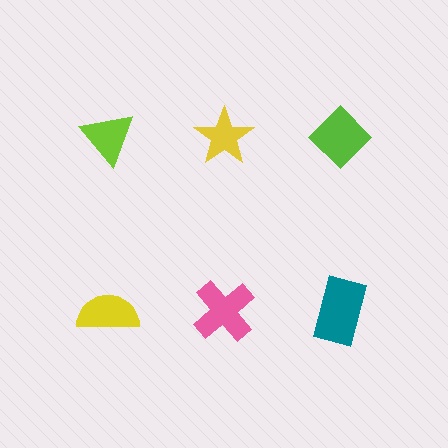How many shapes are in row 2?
3 shapes.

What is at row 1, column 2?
A yellow star.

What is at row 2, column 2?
A pink cross.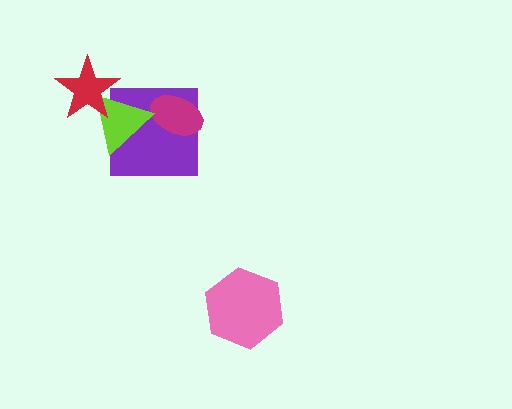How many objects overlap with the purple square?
2 objects overlap with the purple square.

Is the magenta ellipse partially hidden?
No, no other shape covers it.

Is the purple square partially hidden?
Yes, it is partially covered by another shape.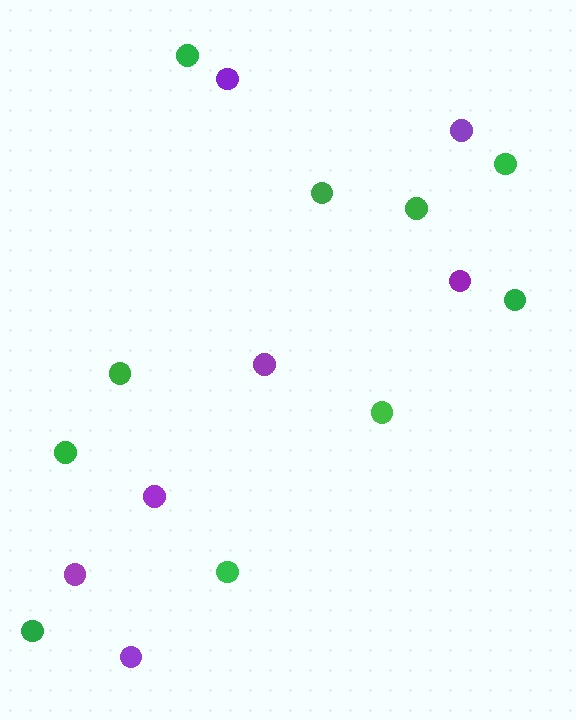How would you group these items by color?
There are 2 groups: one group of green circles (10) and one group of purple circles (7).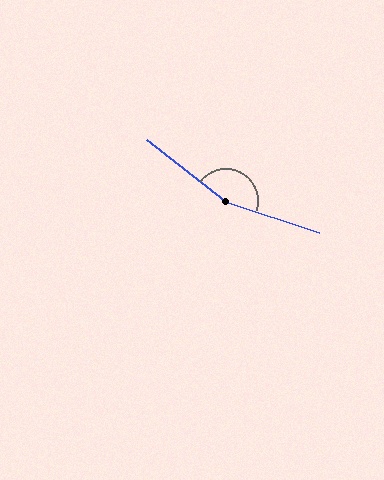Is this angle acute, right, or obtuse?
It is obtuse.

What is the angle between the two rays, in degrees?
Approximately 160 degrees.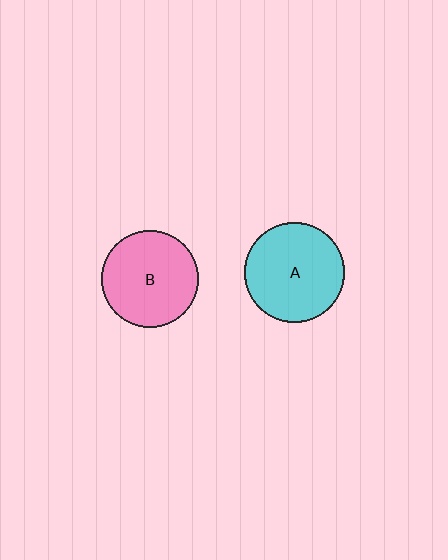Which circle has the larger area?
Circle A (cyan).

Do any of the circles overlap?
No, none of the circles overlap.